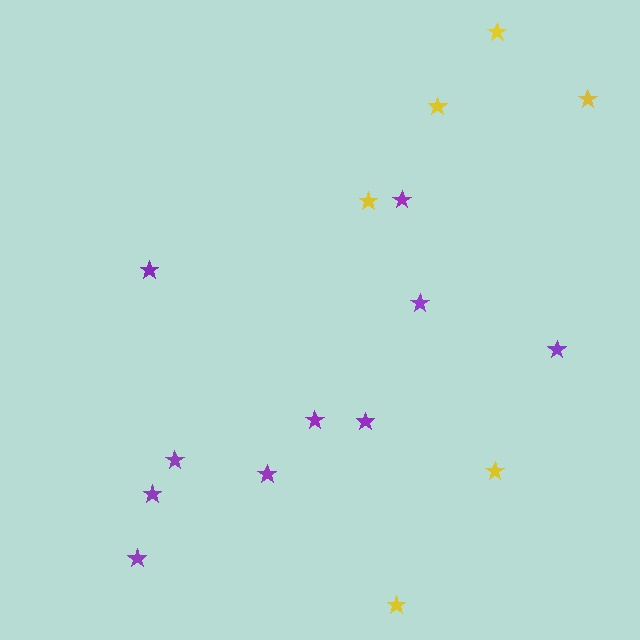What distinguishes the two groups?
There are 2 groups: one group of yellow stars (6) and one group of purple stars (10).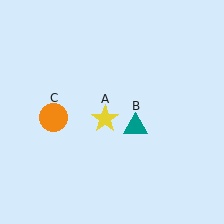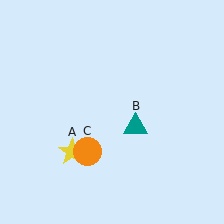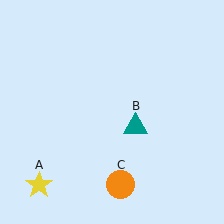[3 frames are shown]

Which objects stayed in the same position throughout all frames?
Teal triangle (object B) remained stationary.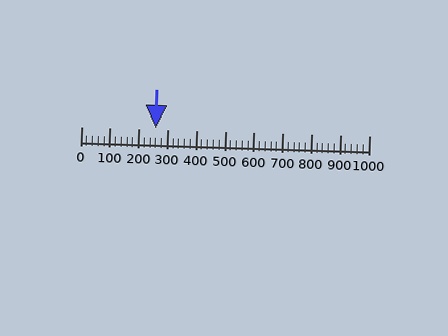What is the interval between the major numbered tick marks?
The major tick marks are spaced 100 units apart.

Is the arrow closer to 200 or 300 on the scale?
The arrow is closer to 300.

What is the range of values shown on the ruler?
The ruler shows values from 0 to 1000.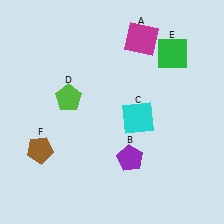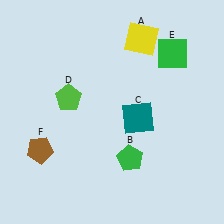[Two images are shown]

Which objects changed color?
A changed from magenta to yellow. B changed from purple to green. C changed from cyan to teal.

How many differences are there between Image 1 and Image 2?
There are 3 differences between the two images.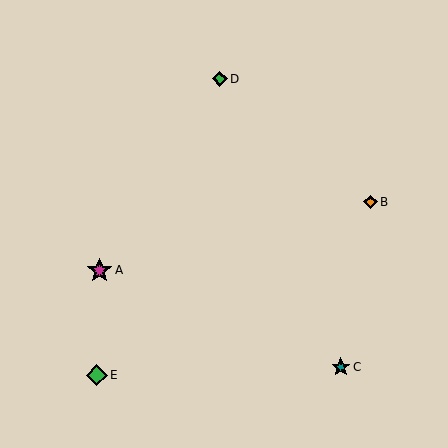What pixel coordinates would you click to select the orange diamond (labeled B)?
Click at (370, 202) to select the orange diamond B.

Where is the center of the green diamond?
The center of the green diamond is at (220, 79).